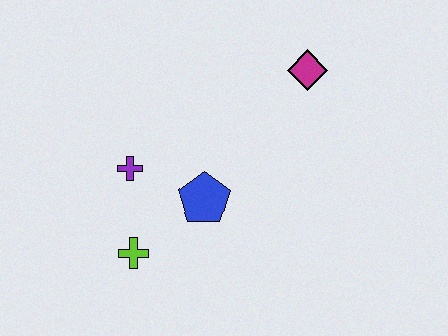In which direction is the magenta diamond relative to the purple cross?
The magenta diamond is to the right of the purple cross.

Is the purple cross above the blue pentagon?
Yes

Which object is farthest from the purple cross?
The magenta diamond is farthest from the purple cross.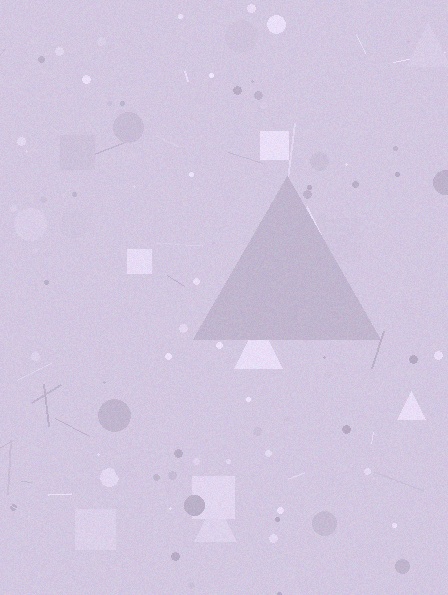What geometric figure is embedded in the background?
A triangle is embedded in the background.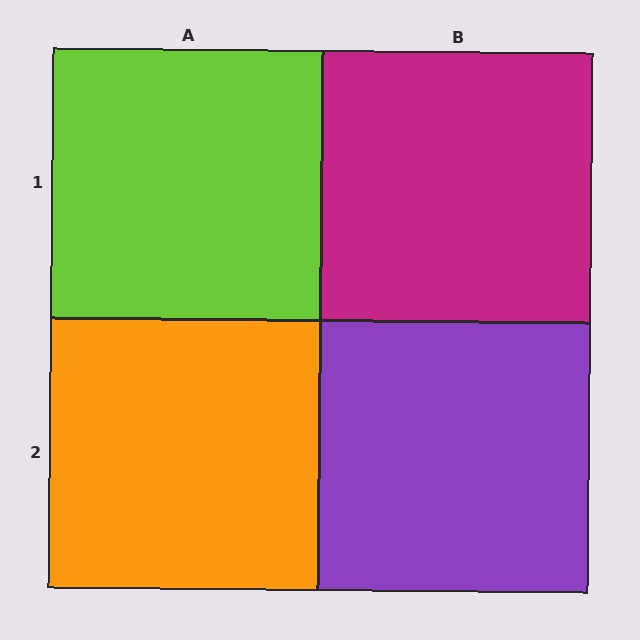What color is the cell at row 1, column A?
Lime.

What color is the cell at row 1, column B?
Magenta.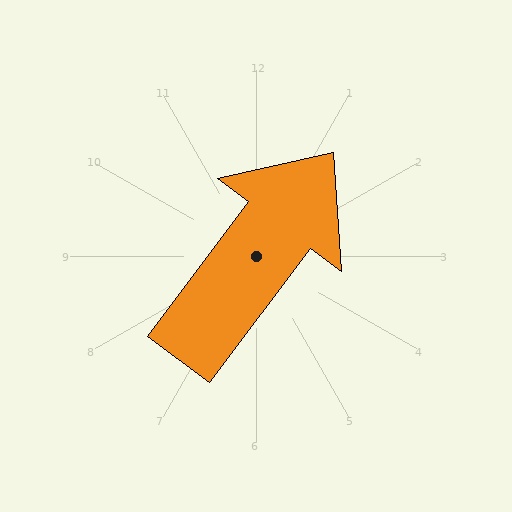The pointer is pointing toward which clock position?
Roughly 1 o'clock.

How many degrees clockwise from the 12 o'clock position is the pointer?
Approximately 37 degrees.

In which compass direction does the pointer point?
Northeast.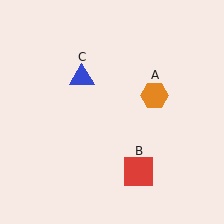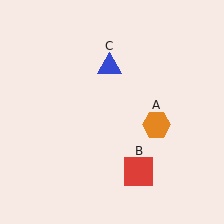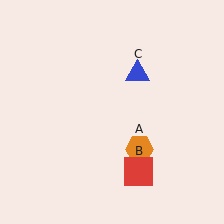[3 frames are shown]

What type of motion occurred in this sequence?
The orange hexagon (object A), blue triangle (object C) rotated clockwise around the center of the scene.